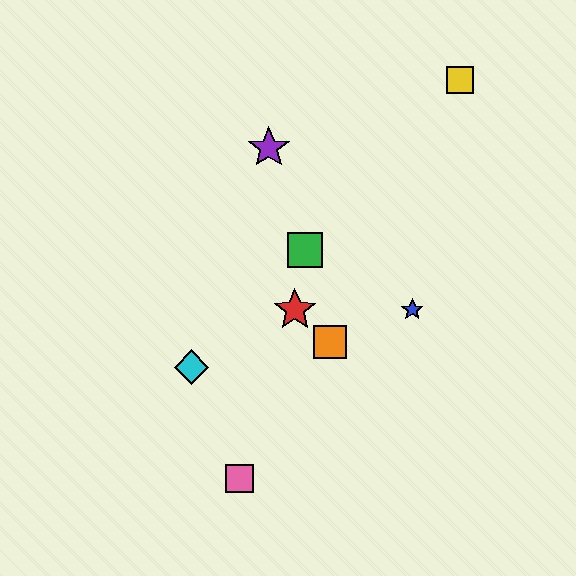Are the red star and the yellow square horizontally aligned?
No, the red star is at y≈310 and the yellow square is at y≈80.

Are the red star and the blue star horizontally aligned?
Yes, both are at y≈310.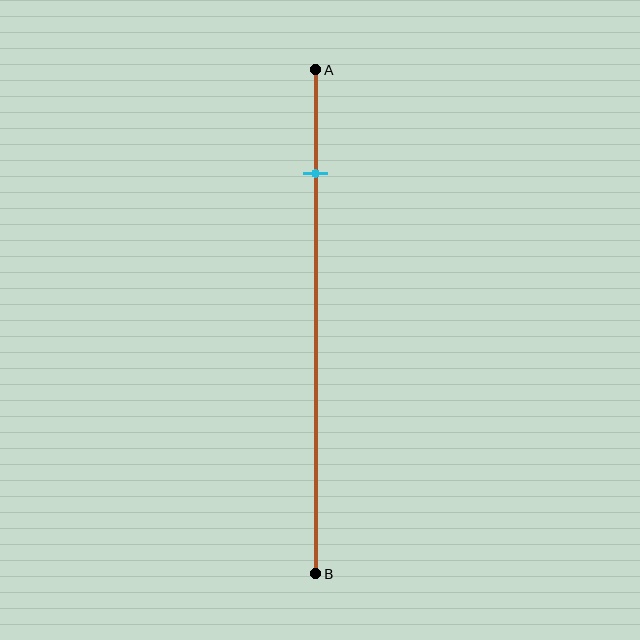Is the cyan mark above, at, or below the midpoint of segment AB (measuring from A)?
The cyan mark is above the midpoint of segment AB.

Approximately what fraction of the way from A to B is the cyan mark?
The cyan mark is approximately 20% of the way from A to B.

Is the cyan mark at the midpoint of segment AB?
No, the mark is at about 20% from A, not at the 50% midpoint.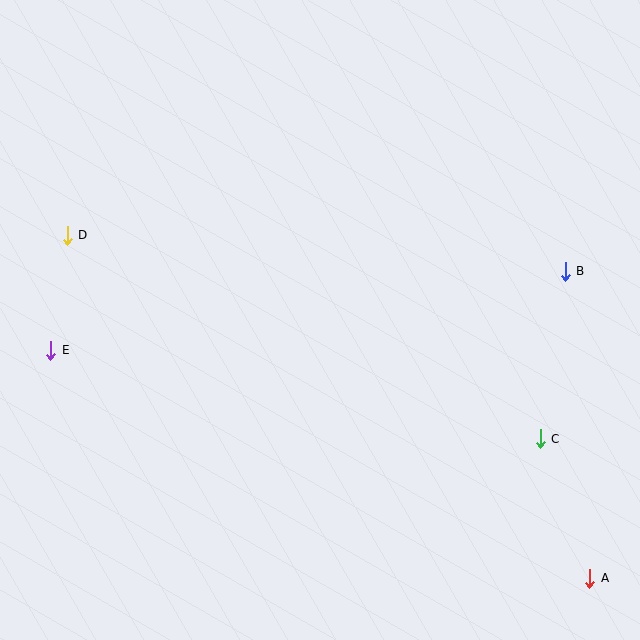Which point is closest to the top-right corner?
Point B is closest to the top-right corner.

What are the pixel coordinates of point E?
Point E is at (51, 350).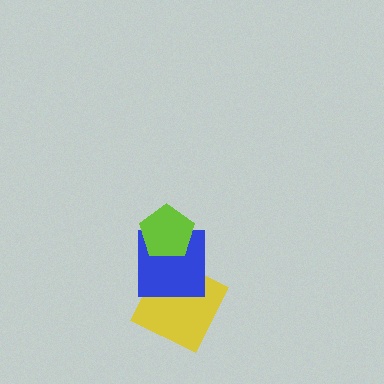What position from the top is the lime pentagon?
The lime pentagon is 1st from the top.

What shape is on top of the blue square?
The lime pentagon is on top of the blue square.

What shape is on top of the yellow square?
The blue square is on top of the yellow square.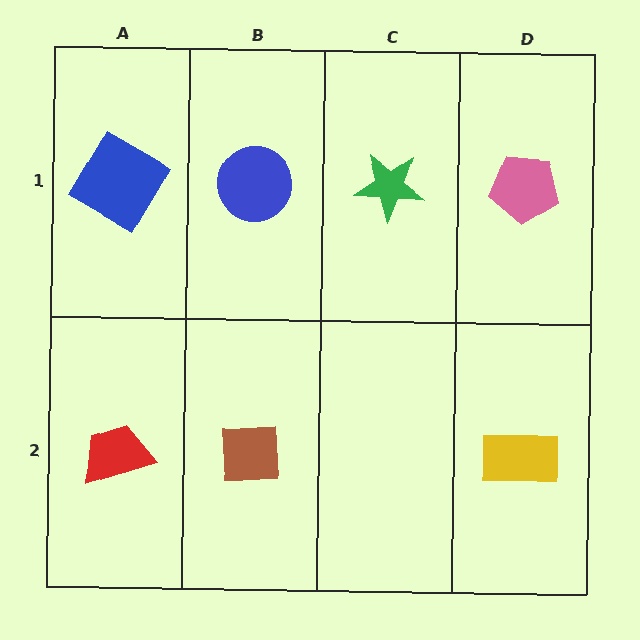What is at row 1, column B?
A blue circle.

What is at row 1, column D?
A pink pentagon.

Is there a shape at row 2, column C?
No, that cell is empty.